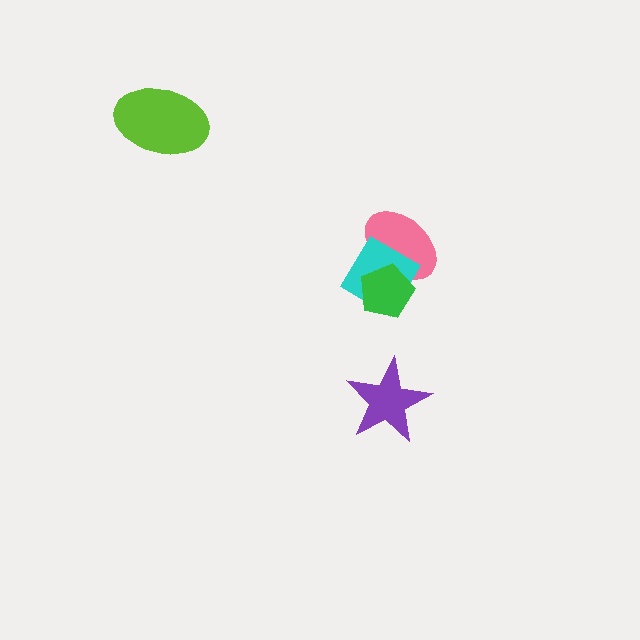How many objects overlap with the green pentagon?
2 objects overlap with the green pentagon.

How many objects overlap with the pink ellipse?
2 objects overlap with the pink ellipse.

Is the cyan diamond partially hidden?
Yes, it is partially covered by another shape.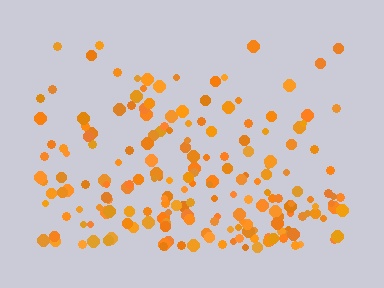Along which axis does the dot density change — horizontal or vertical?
Vertical.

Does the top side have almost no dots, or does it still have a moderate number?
Still a moderate number, just noticeably fewer than the bottom.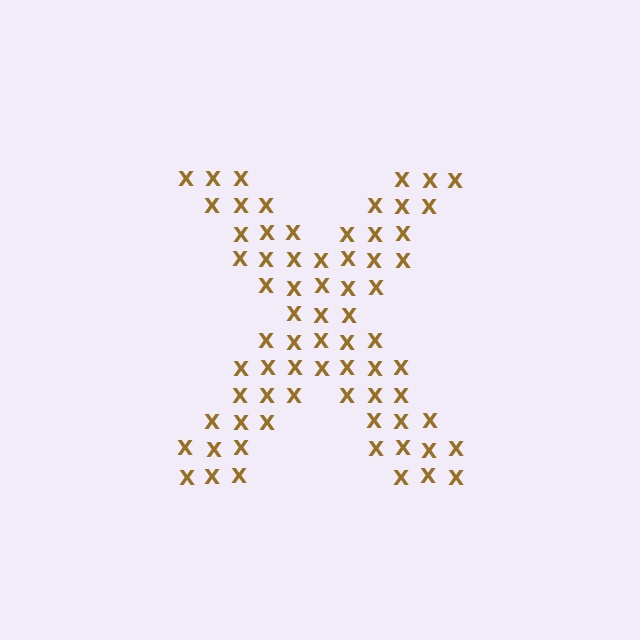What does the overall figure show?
The overall figure shows the letter X.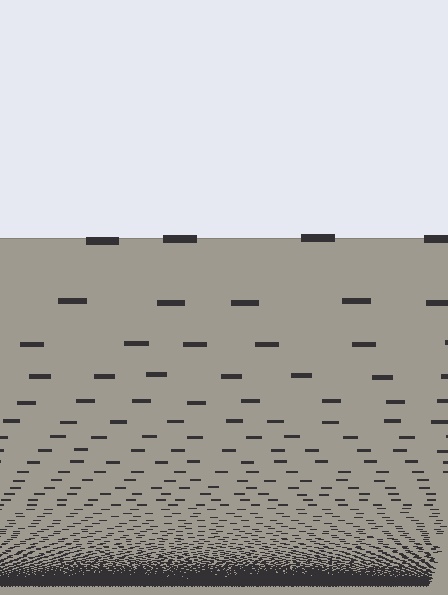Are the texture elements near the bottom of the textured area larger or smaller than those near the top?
Smaller. The gradient is inverted — elements near the bottom are smaller and denser.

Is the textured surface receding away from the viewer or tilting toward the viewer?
The surface appears to tilt toward the viewer. Texture elements get larger and sparser toward the top.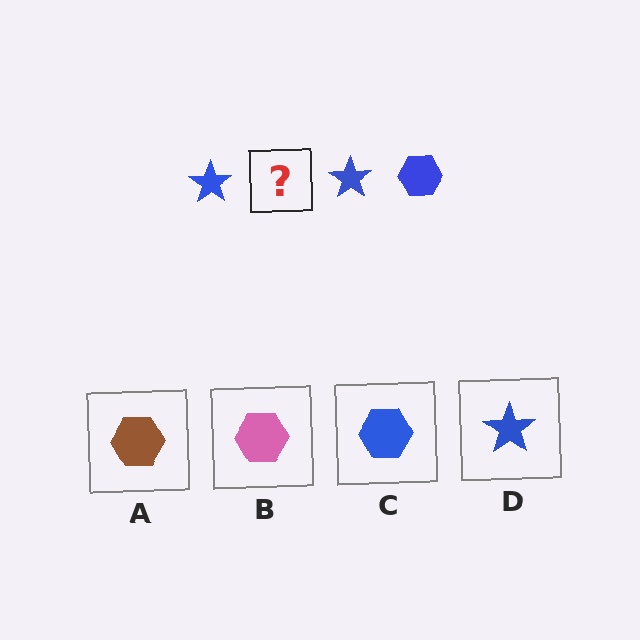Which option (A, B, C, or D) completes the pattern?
C.